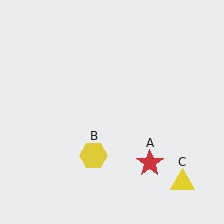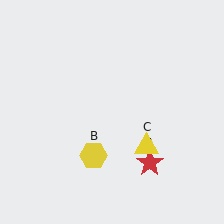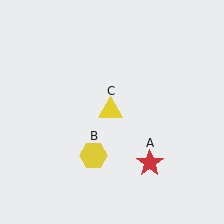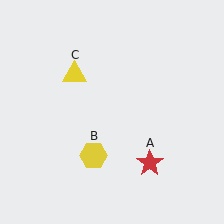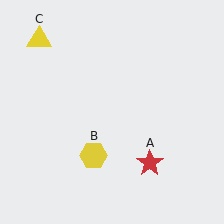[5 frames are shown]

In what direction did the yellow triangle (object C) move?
The yellow triangle (object C) moved up and to the left.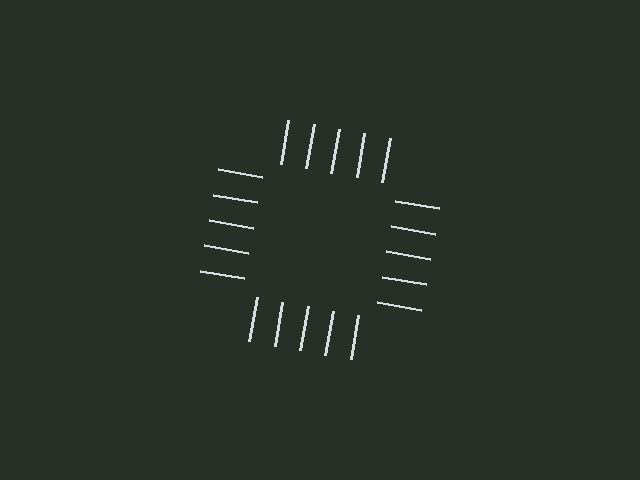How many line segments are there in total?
20 — 5 along each of the 4 edges.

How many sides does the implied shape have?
4 sides — the line-ends trace a square.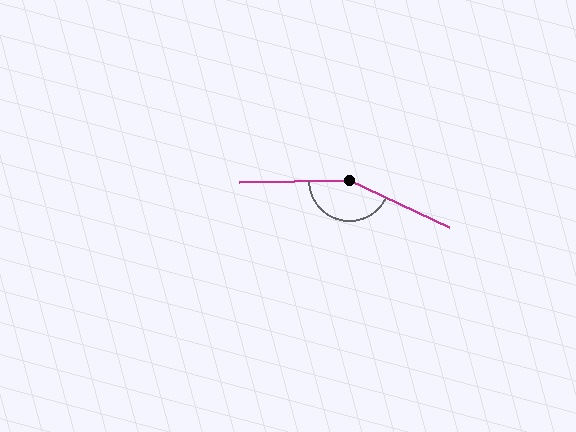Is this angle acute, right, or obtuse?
It is obtuse.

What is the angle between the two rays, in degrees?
Approximately 153 degrees.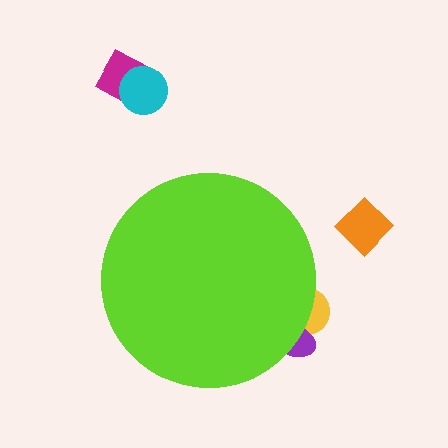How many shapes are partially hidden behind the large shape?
2 shapes are partially hidden.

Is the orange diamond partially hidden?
No, the orange diamond is fully visible.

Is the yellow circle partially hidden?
Yes, the yellow circle is partially hidden behind the lime circle.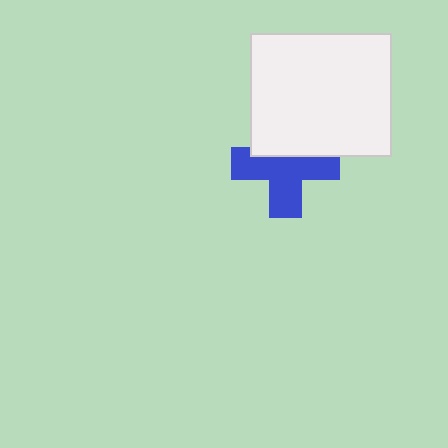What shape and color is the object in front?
The object in front is a white rectangle.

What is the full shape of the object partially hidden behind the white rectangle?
The partially hidden object is a blue cross.